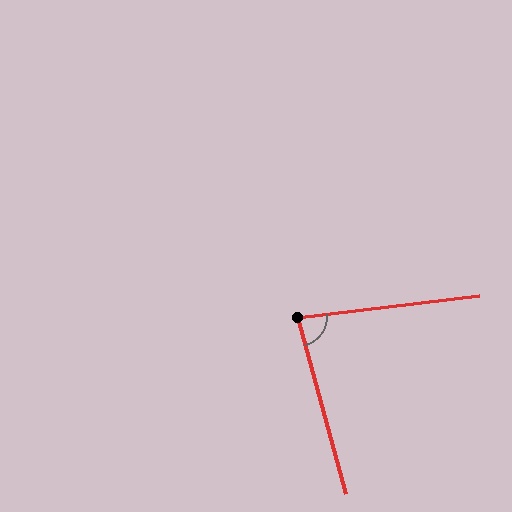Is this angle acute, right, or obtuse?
It is acute.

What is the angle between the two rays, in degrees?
Approximately 81 degrees.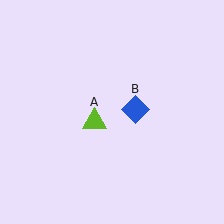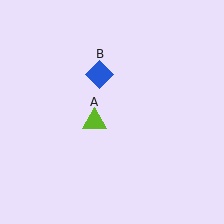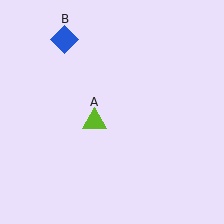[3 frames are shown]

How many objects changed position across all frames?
1 object changed position: blue diamond (object B).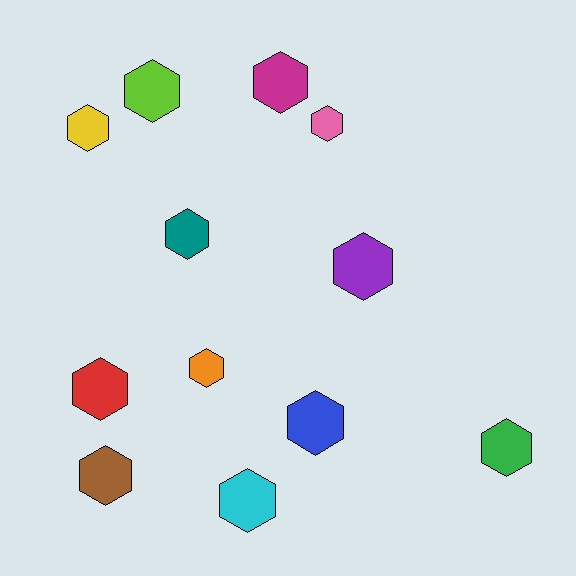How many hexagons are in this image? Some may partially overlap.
There are 12 hexagons.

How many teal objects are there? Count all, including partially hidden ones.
There is 1 teal object.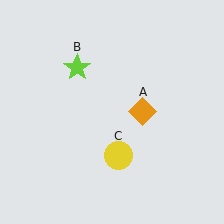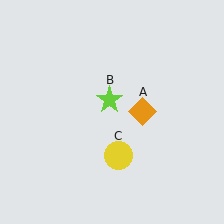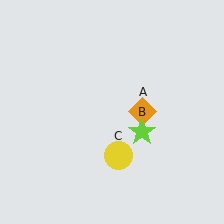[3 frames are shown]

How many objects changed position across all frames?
1 object changed position: lime star (object B).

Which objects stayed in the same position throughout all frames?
Orange diamond (object A) and yellow circle (object C) remained stationary.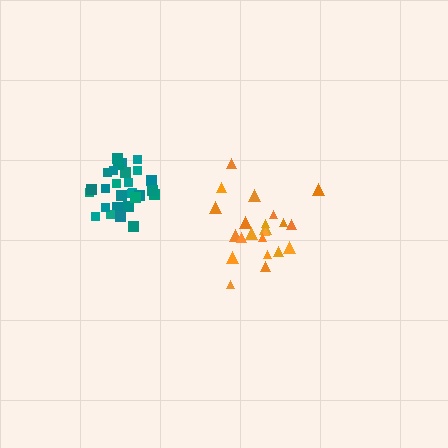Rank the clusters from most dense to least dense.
teal, orange.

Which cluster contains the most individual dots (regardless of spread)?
Teal (28).